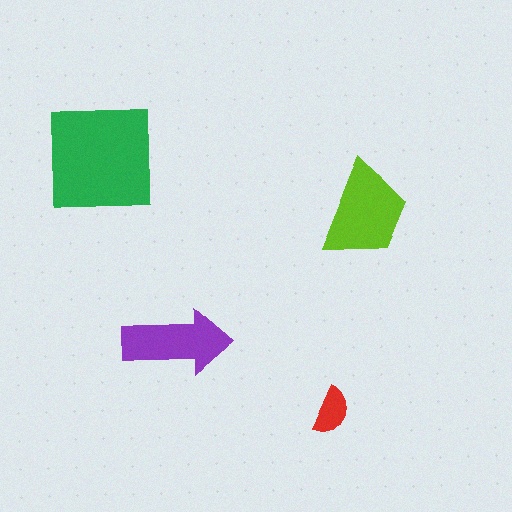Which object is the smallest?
The red semicircle.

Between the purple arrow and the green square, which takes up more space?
The green square.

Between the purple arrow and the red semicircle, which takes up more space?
The purple arrow.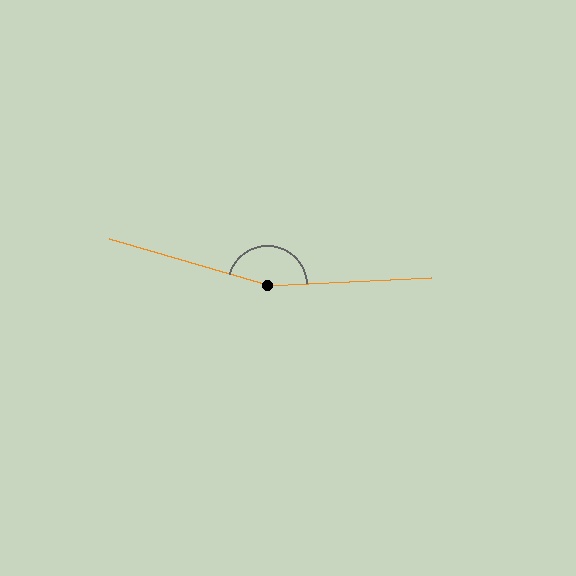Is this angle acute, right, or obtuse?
It is obtuse.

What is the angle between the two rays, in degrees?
Approximately 161 degrees.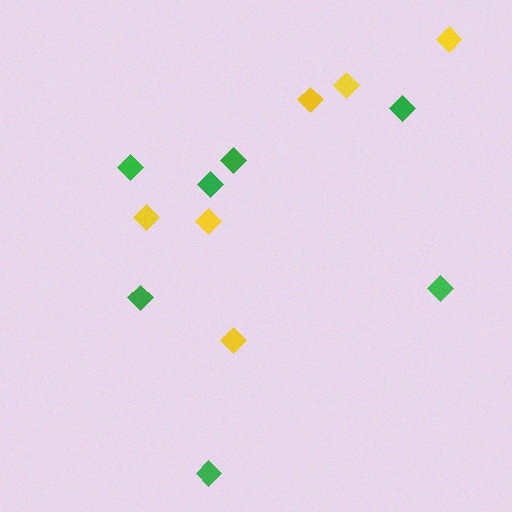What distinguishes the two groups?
There are 2 groups: one group of yellow diamonds (6) and one group of green diamonds (7).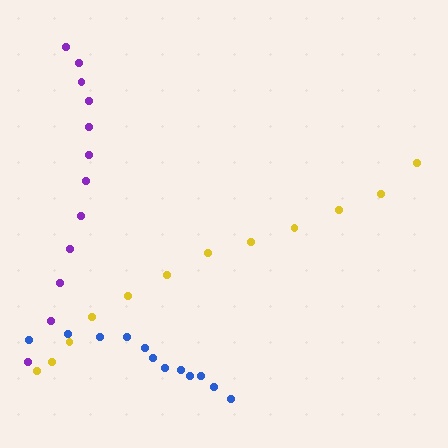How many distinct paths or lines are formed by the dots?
There are 3 distinct paths.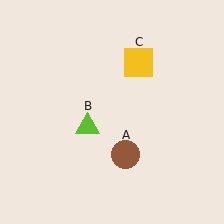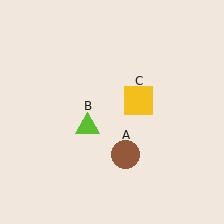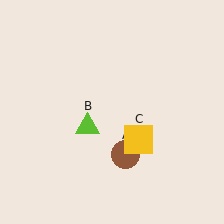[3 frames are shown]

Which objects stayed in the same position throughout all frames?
Brown circle (object A) and lime triangle (object B) remained stationary.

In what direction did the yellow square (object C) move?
The yellow square (object C) moved down.